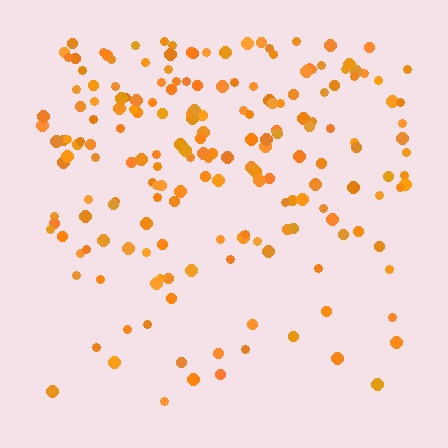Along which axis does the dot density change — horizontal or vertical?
Vertical.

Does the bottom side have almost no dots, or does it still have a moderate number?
Still a moderate number, just noticeably fewer than the top.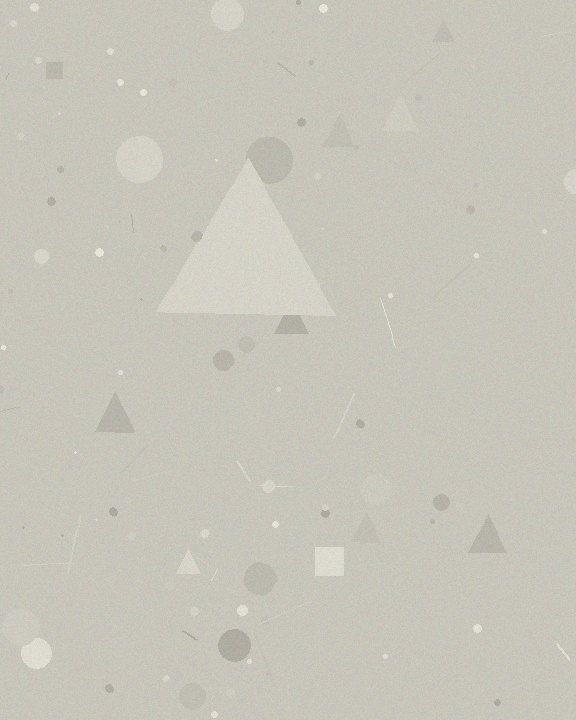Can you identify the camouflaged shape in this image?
The camouflaged shape is a triangle.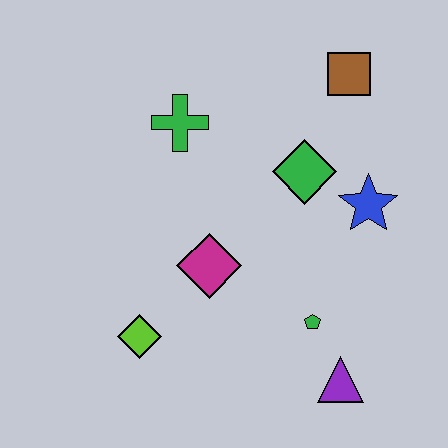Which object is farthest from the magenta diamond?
The brown square is farthest from the magenta diamond.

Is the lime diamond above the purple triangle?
Yes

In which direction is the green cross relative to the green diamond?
The green cross is to the left of the green diamond.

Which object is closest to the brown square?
The green diamond is closest to the brown square.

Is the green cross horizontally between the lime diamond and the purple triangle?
Yes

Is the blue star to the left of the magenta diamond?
No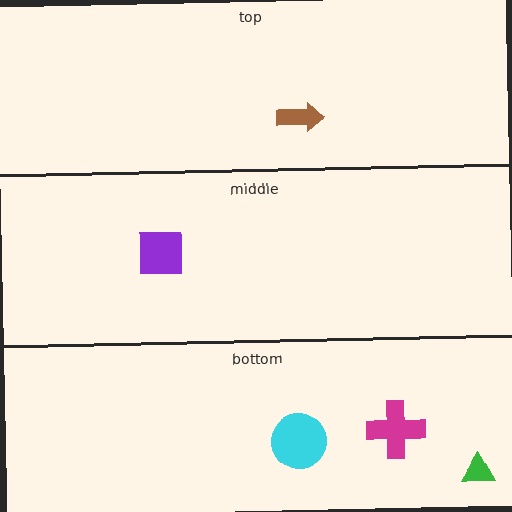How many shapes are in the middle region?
1.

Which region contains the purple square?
The middle region.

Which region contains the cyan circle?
The bottom region.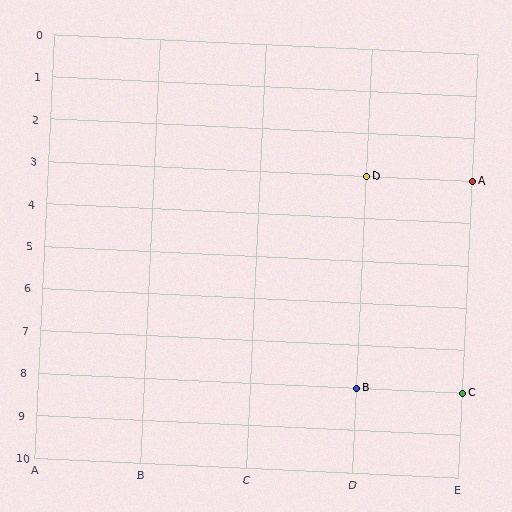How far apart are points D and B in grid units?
Points D and B are 5 rows apart.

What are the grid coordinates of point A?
Point A is at grid coordinates (E, 3).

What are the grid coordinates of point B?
Point B is at grid coordinates (D, 8).